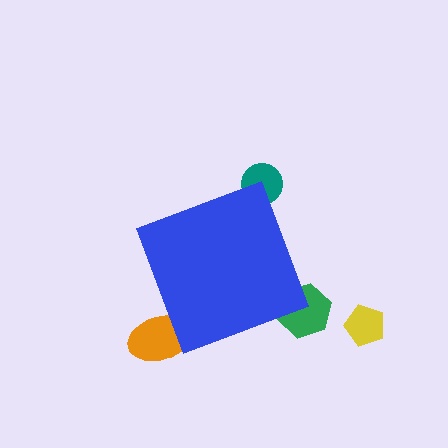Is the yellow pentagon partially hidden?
No, the yellow pentagon is fully visible.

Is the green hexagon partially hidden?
Yes, the green hexagon is partially hidden behind the blue diamond.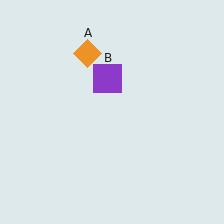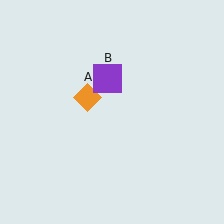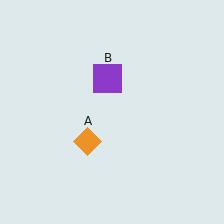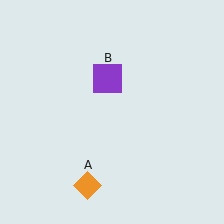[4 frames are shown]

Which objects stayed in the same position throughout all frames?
Purple square (object B) remained stationary.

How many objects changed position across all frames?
1 object changed position: orange diamond (object A).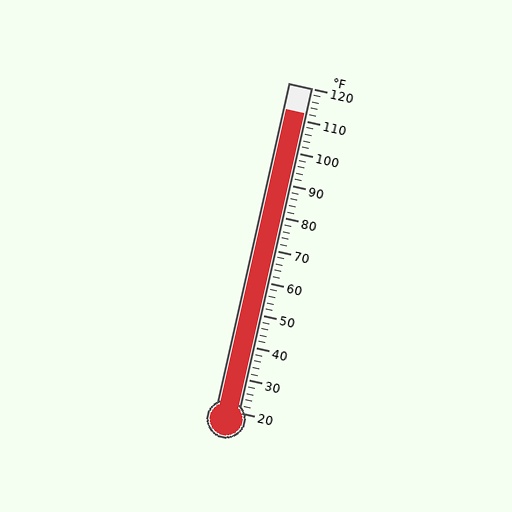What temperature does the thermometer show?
The thermometer shows approximately 112°F.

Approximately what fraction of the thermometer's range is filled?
The thermometer is filled to approximately 90% of its range.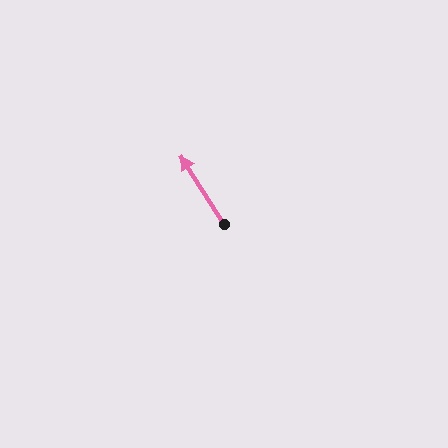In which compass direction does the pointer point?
Northwest.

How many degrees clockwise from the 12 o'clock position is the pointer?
Approximately 328 degrees.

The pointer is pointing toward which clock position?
Roughly 11 o'clock.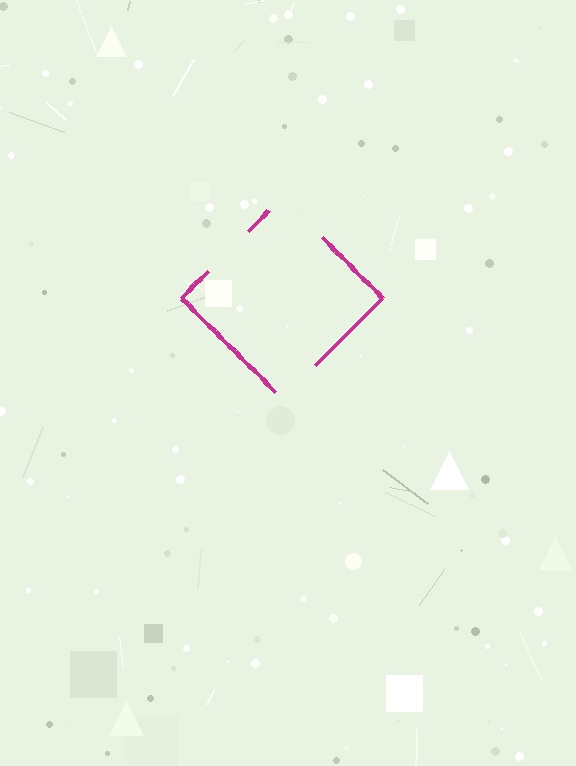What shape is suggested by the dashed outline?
The dashed outline suggests a diamond.